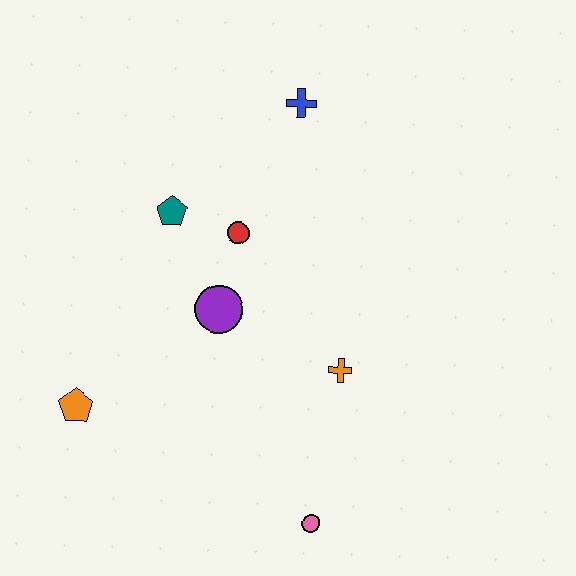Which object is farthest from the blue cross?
The pink circle is farthest from the blue cross.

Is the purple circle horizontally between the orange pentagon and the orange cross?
Yes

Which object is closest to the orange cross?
The purple circle is closest to the orange cross.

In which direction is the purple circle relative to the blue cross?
The purple circle is below the blue cross.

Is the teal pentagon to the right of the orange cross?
No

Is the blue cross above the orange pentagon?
Yes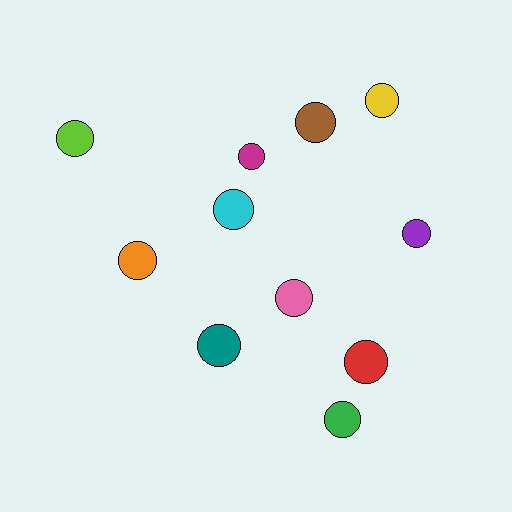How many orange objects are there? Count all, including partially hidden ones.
There is 1 orange object.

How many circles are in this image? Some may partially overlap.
There are 11 circles.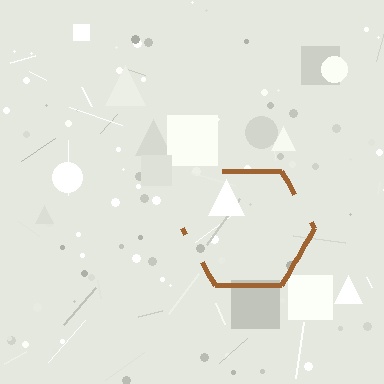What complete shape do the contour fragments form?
The contour fragments form a hexagon.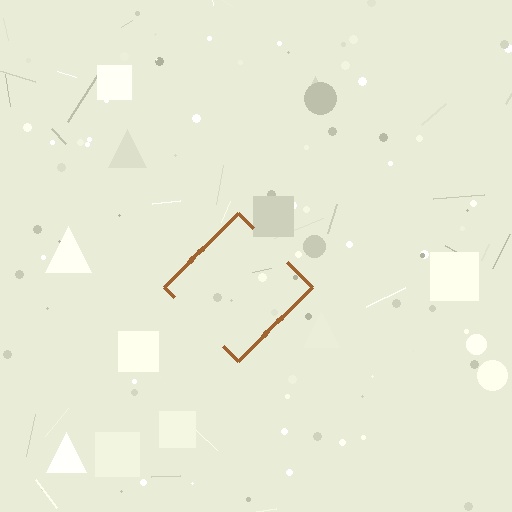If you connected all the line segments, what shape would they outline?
They would outline a diamond.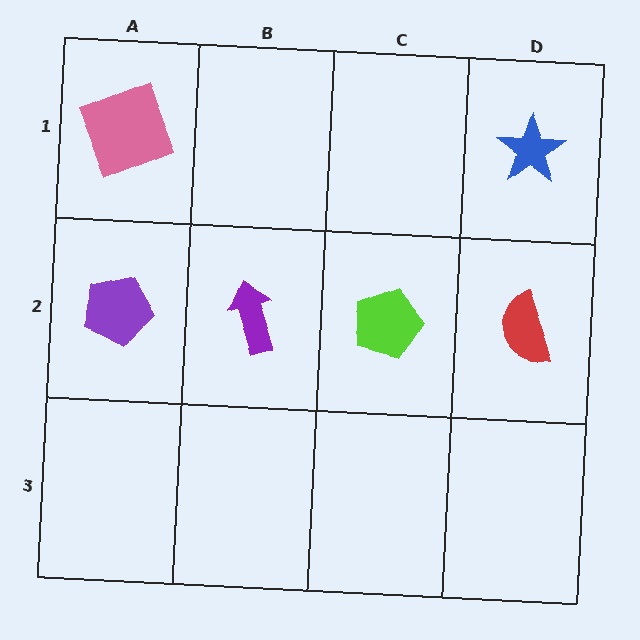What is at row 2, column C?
A lime pentagon.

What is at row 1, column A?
A pink square.